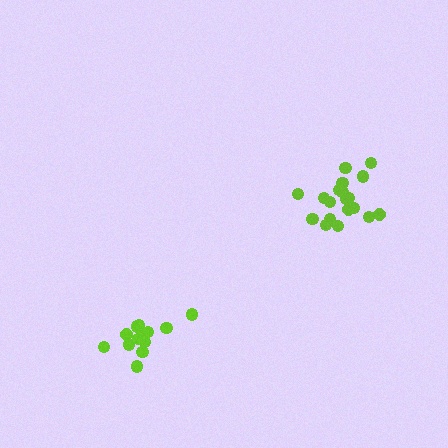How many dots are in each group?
Group 1: 13 dots, Group 2: 19 dots (32 total).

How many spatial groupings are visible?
There are 2 spatial groupings.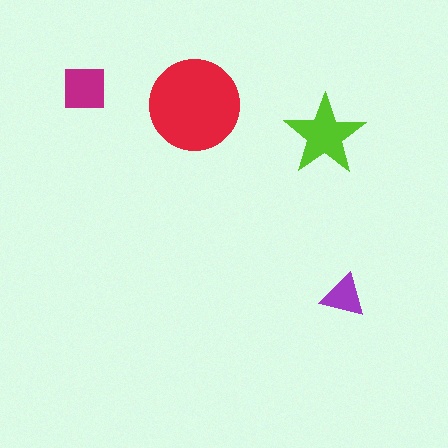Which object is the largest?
The red circle.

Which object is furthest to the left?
The magenta square is leftmost.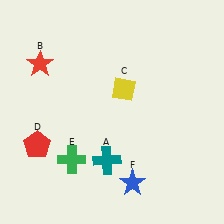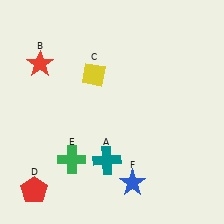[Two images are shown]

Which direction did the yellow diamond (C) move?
The yellow diamond (C) moved left.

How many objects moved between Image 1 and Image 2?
2 objects moved between the two images.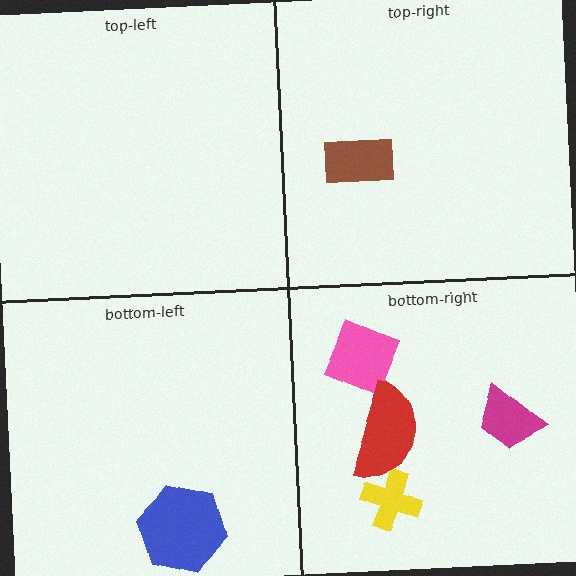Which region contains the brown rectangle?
The top-right region.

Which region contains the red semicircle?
The bottom-right region.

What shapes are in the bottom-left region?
The blue hexagon.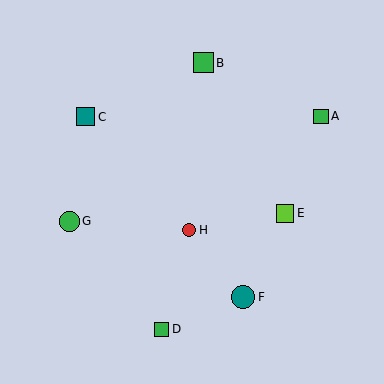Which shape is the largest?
The teal circle (labeled F) is the largest.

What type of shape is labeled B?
Shape B is a green square.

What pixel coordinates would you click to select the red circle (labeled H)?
Click at (189, 230) to select the red circle H.